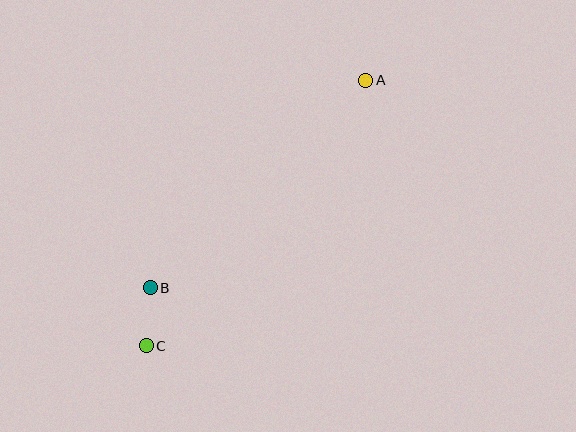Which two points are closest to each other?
Points B and C are closest to each other.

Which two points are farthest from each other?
Points A and C are farthest from each other.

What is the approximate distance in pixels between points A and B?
The distance between A and B is approximately 299 pixels.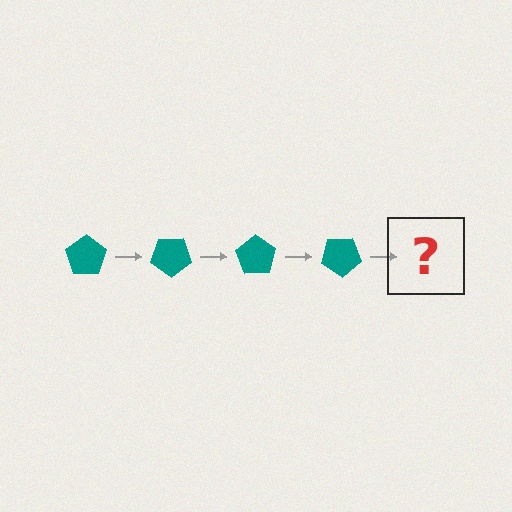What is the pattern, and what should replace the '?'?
The pattern is that the pentagon rotates 35 degrees each step. The '?' should be a teal pentagon rotated 140 degrees.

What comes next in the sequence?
The next element should be a teal pentagon rotated 140 degrees.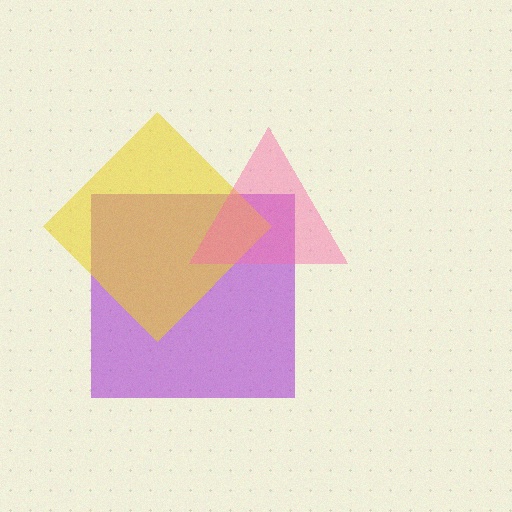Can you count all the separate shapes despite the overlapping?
Yes, there are 3 separate shapes.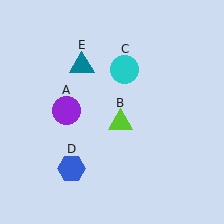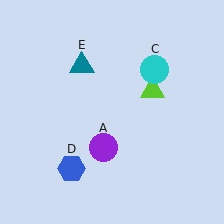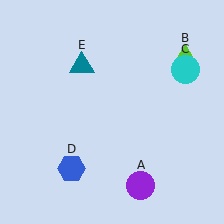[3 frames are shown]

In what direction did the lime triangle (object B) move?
The lime triangle (object B) moved up and to the right.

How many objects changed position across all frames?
3 objects changed position: purple circle (object A), lime triangle (object B), cyan circle (object C).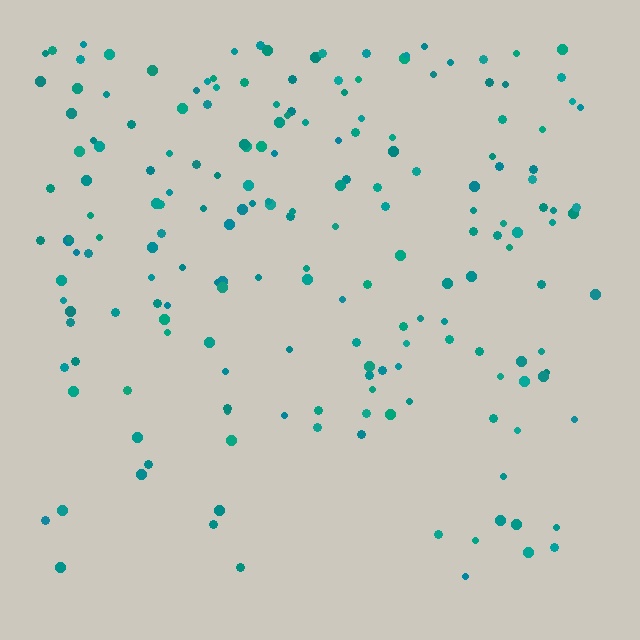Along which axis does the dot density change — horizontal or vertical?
Vertical.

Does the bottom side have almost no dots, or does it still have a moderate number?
Still a moderate number, just noticeably fewer than the top.